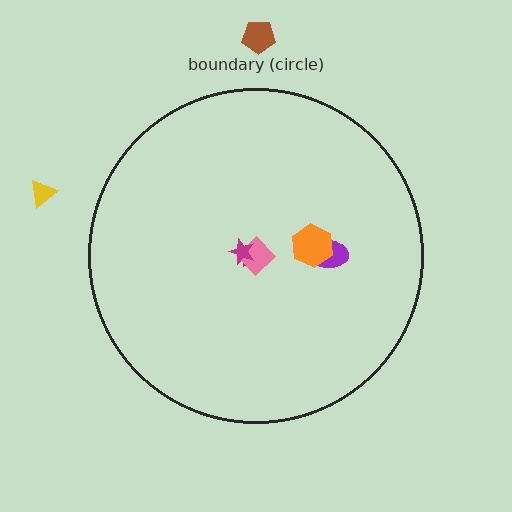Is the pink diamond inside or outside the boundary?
Inside.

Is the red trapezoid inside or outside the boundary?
Inside.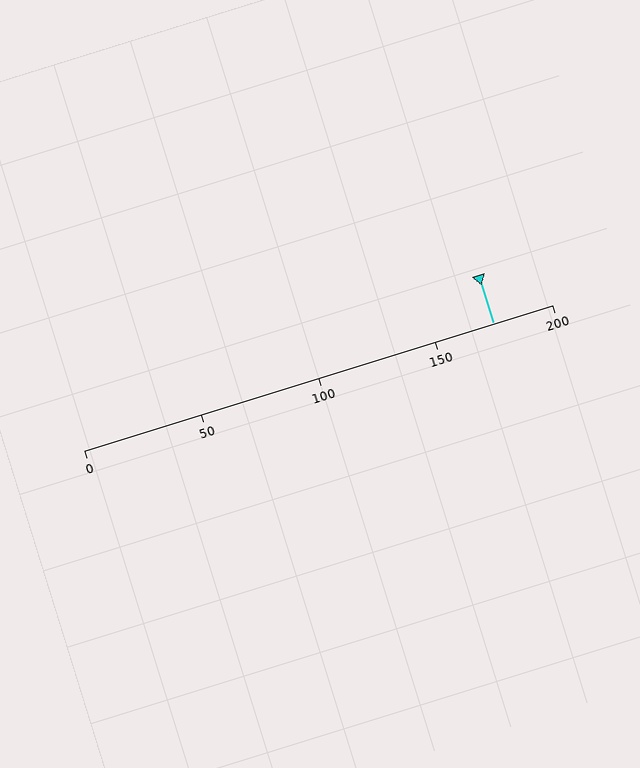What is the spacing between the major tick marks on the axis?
The major ticks are spaced 50 apart.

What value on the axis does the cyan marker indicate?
The marker indicates approximately 175.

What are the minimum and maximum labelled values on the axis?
The axis runs from 0 to 200.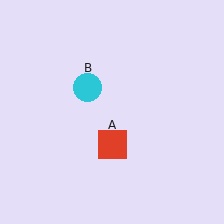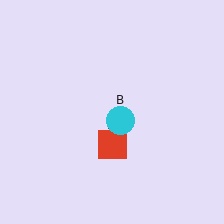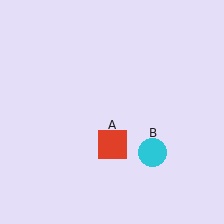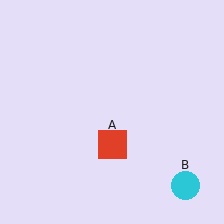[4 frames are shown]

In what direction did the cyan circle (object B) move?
The cyan circle (object B) moved down and to the right.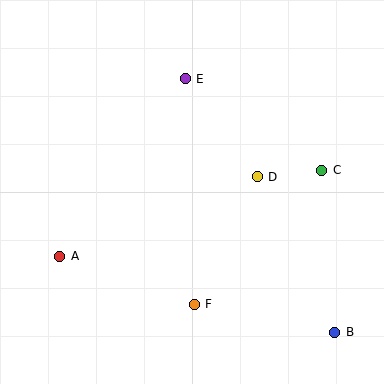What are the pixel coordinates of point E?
Point E is at (185, 79).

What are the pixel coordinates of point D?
Point D is at (257, 177).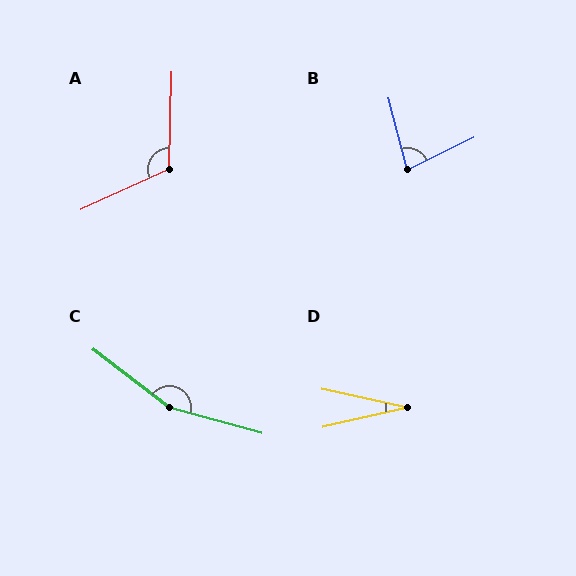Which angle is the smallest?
D, at approximately 25 degrees.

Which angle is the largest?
C, at approximately 158 degrees.